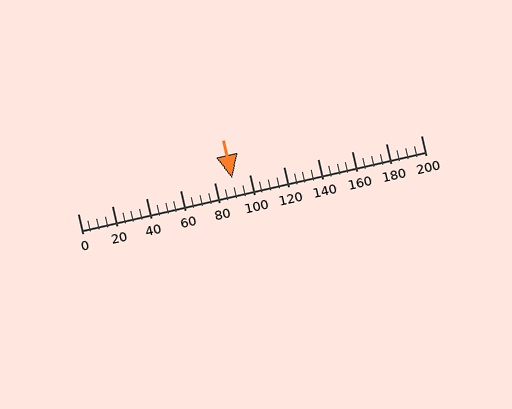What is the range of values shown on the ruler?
The ruler shows values from 0 to 200.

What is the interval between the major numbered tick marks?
The major tick marks are spaced 20 units apart.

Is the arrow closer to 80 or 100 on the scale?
The arrow is closer to 100.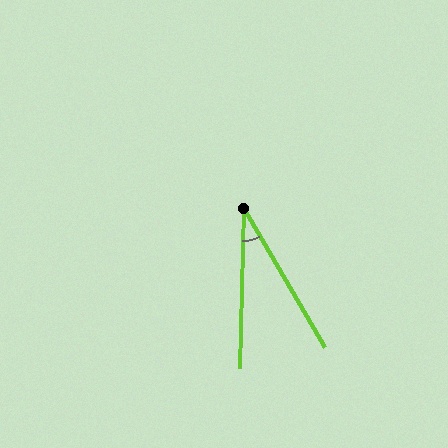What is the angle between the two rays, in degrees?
Approximately 32 degrees.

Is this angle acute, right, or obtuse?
It is acute.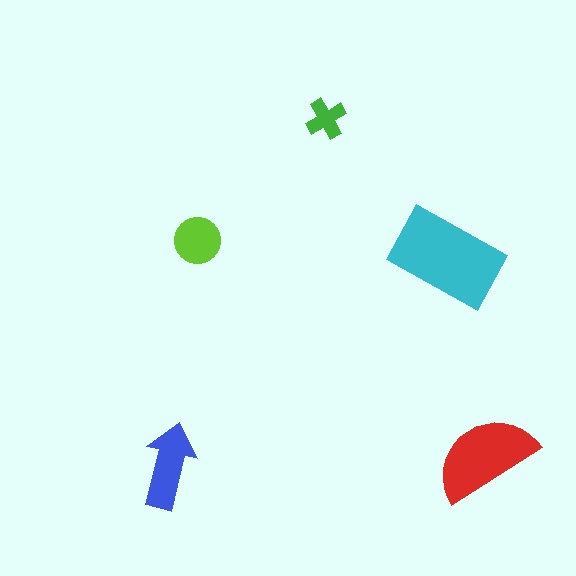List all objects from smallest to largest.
The green cross, the lime circle, the blue arrow, the red semicircle, the cyan rectangle.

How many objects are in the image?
There are 5 objects in the image.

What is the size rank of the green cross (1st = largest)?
5th.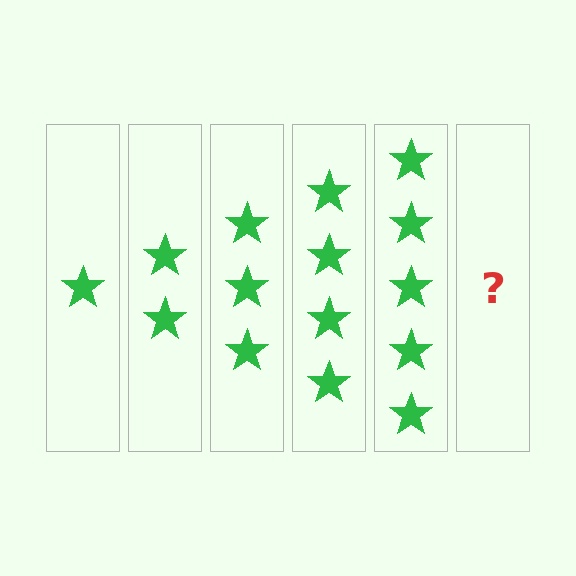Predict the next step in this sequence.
The next step is 6 stars.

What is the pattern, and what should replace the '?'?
The pattern is that each step adds one more star. The '?' should be 6 stars.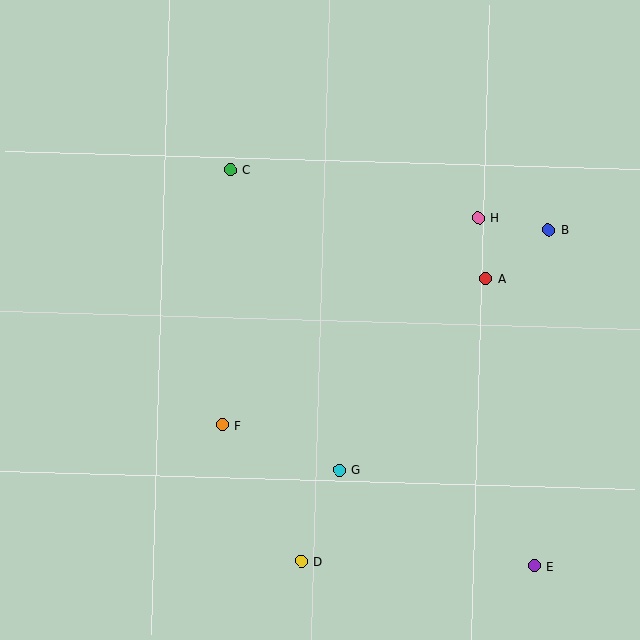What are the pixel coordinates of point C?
Point C is at (230, 169).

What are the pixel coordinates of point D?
Point D is at (302, 561).